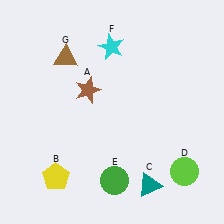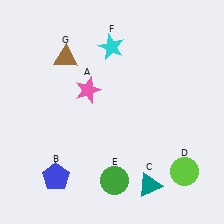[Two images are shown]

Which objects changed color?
A changed from brown to pink. B changed from yellow to blue.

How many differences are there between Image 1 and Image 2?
There are 2 differences between the two images.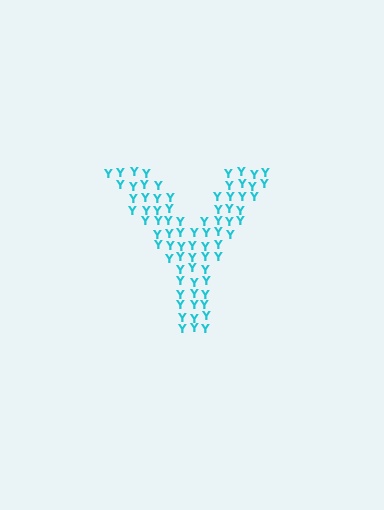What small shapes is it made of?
It is made of small letter Y's.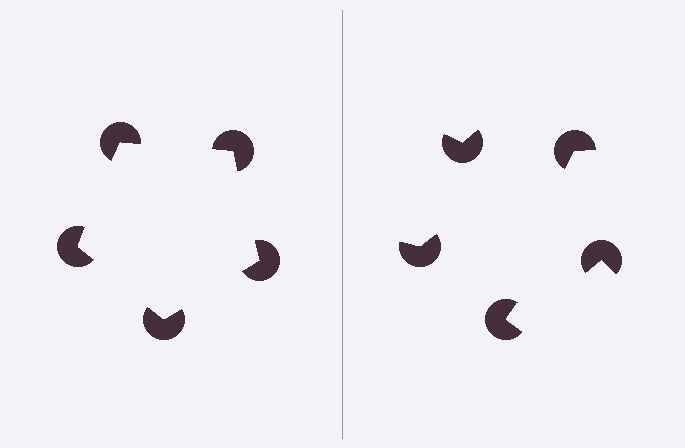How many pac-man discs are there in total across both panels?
10 — 5 on each side.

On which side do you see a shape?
An illusory pentagon appears on the left side. On the right side the wedge cuts are rotated, so no coherent shape forms.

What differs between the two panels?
The pac-man discs are positioned identically on both sides; only the wedge orientations differ. On the left they align to a pentagon; on the right they are misaligned.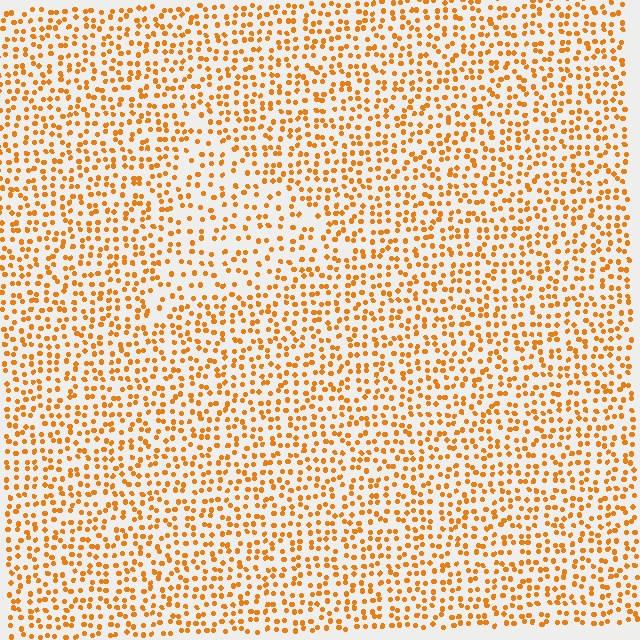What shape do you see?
I see a triangle.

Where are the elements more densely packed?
The elements are more densely packed outside the triangle boundary.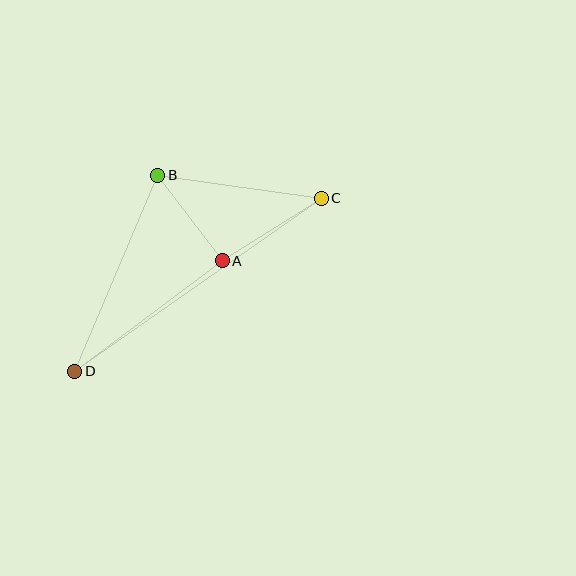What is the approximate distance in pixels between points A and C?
The distance between A and C is approximately 117 pixels.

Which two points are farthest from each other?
Points C and D are farthest from each other.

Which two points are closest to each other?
Points A and B are closest to each other.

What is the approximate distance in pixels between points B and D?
The distance between B and D is approximately 213 pixels.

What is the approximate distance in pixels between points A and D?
The distance between A and D is approximately 184 pixels.